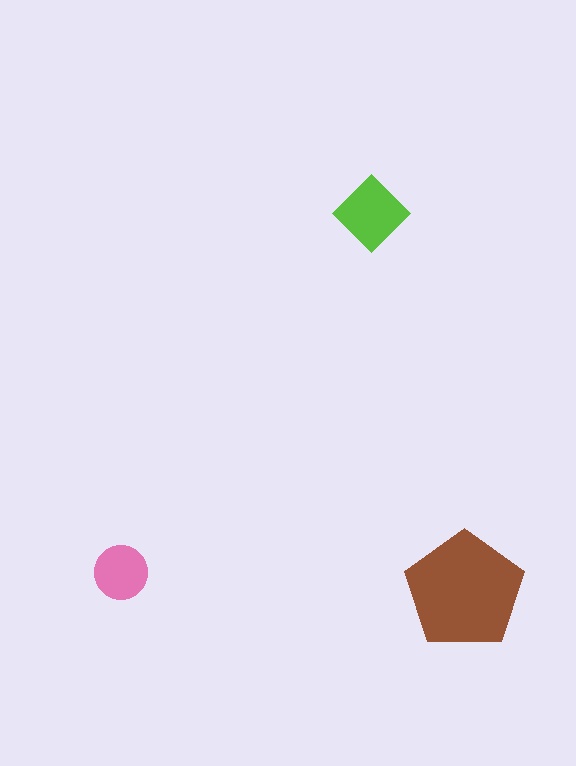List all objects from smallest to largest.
The pink circle, the lime diamond, the brown pentagon.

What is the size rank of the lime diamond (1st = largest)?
2nd.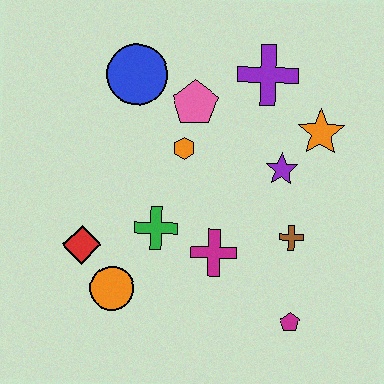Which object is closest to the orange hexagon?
The pink pentagon is closest to the orange hexagon.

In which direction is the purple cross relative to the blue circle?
The purple cross is to the right of the blue circle.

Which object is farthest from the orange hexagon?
The magenta pentagon is farthest from the orange hexagon.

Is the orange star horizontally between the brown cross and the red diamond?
No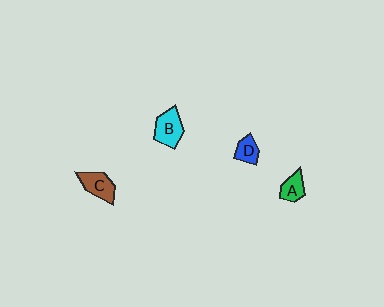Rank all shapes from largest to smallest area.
From largest to smallest: B (cyan), C (brown), A (green), D (blue).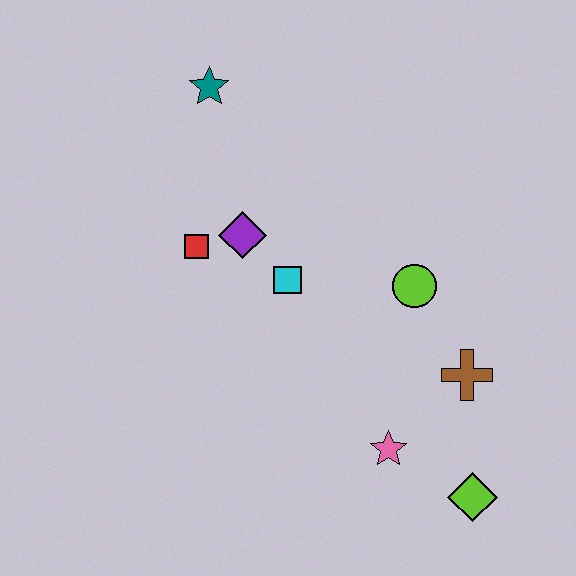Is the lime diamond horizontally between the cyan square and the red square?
No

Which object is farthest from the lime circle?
The teal star is farthest from the lime circle.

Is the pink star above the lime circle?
No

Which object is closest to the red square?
The purple diamond is closest to the red square.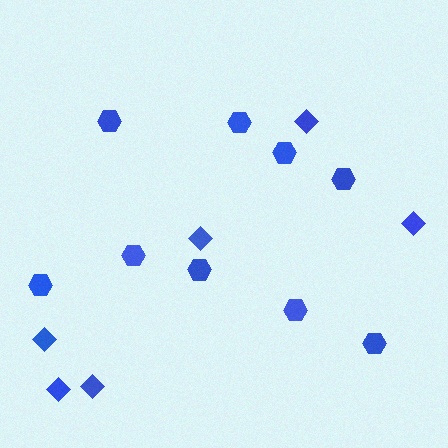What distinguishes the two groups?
There are 2 groups: one group of hexagons (9) and one group of diamonds (6).